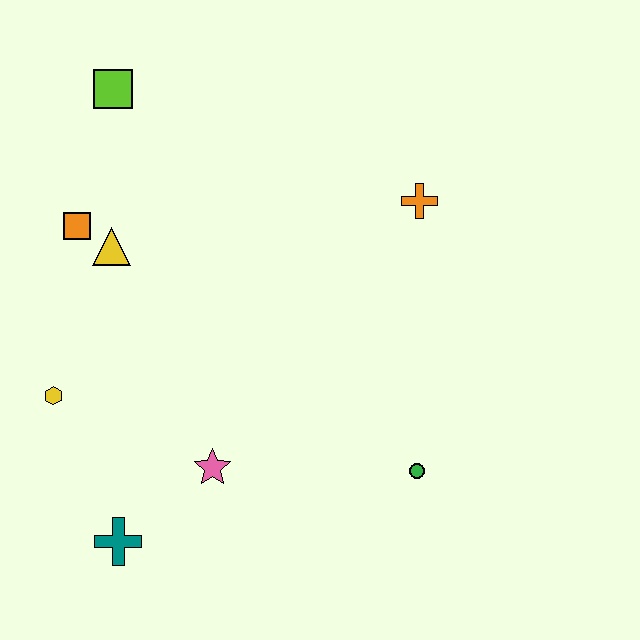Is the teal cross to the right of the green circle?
No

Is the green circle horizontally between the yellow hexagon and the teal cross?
No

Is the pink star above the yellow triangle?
No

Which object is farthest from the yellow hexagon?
The orange cross is farthest from the yellow hexagon.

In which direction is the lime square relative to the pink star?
The lime square is above the pink star.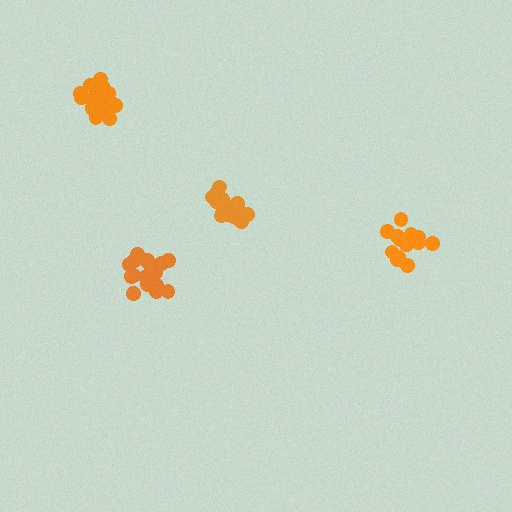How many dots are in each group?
Group 1: 21 dots, Group 2: 21 dots, Group 3: 15 dots, Group 4: 19 dots (76 total).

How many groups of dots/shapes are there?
There are 4 groups.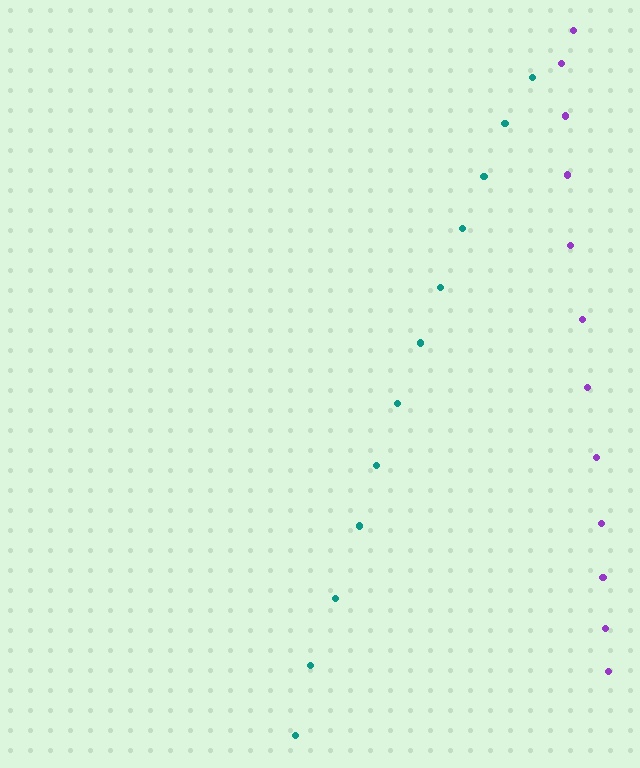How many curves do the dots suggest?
There are 2 distinct paths.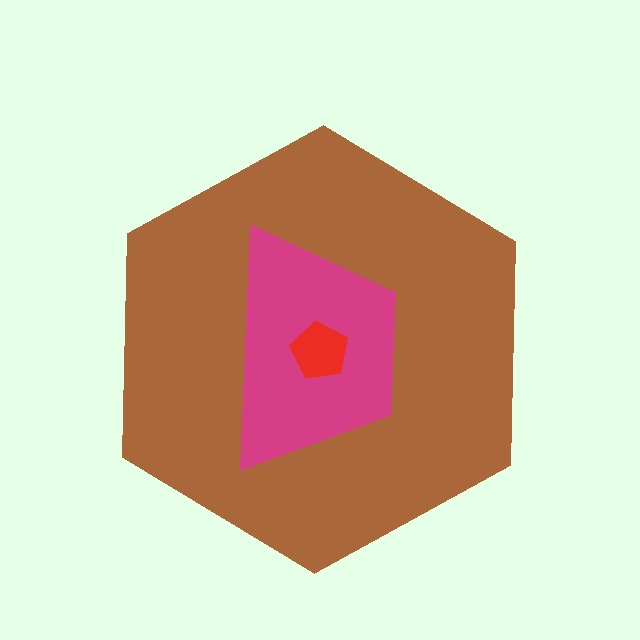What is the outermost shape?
The brown hexagon.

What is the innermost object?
The red pentagon.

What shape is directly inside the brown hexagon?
The magenta trapezoid.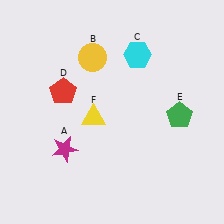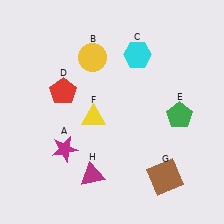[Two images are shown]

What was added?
A brown square (G), a magenta triangle (H) were added in Image 2.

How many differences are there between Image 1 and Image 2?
There are 2 differences between the two images.